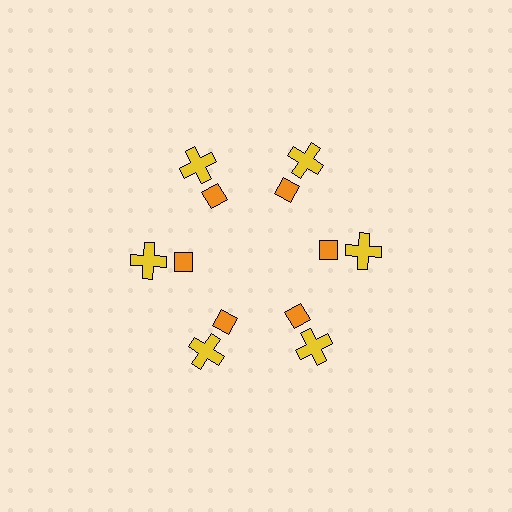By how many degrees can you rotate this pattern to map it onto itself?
The pattern maps onto itself every 60 degrees of rotation.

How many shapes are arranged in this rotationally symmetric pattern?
There are 12 shapes, arranged in 6 groups of 2.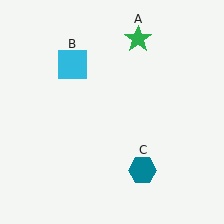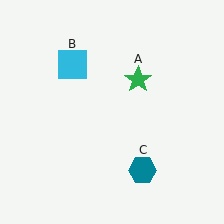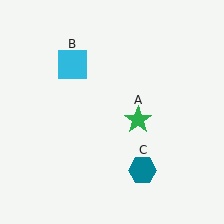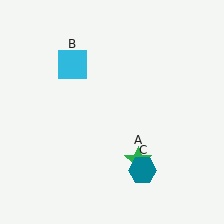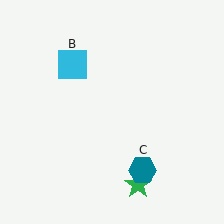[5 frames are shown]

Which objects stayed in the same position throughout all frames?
Cyan square (object B) and teal hexagon (object C) remained stationary.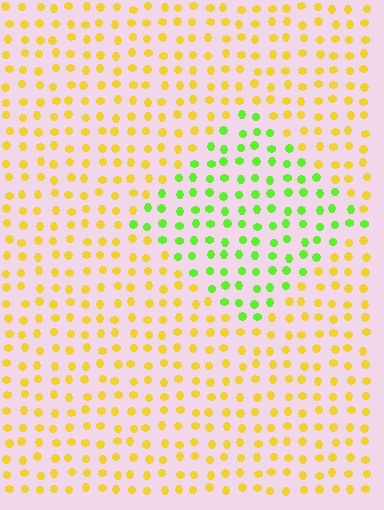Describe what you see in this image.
The image is filled with small yellow elements in a uniform arrangement. A diamond-shaped region is visible where the elements are tinted to a slightly different hue, forming a subtle color boundary.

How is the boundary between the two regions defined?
The boundary is defined purely by a slight shift in hue (about 55 degrees). Spacing, size, and orientation are identical on both sides.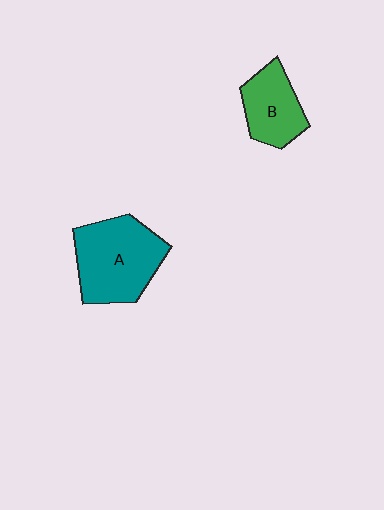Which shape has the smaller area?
Shape B (green).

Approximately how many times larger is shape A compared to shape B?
Approximately 1.6 times.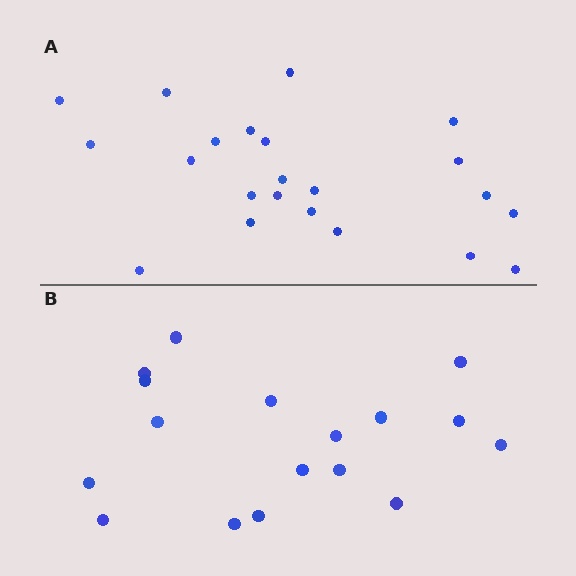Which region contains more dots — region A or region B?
Region A (the top region) has more dots.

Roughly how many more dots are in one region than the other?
Region A has about 5 more dots than region B.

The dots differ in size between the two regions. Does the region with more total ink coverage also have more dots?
No. Region B has more total ink coverage because its dots are larger, but region A actually contains more individual dots. Total area can be misleading — the number of items is what matters here.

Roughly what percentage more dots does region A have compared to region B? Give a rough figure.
About 30% more.